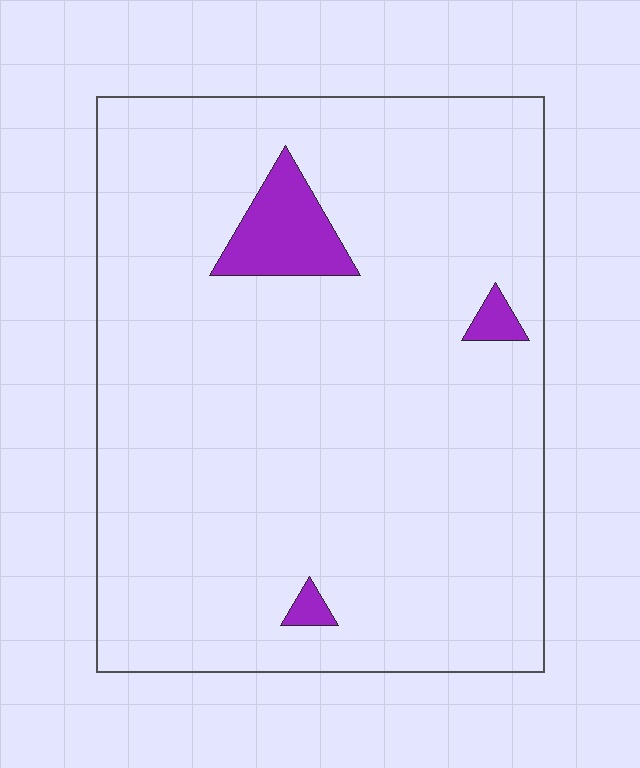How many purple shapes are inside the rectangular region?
3.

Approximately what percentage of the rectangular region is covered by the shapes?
Approximately 5%.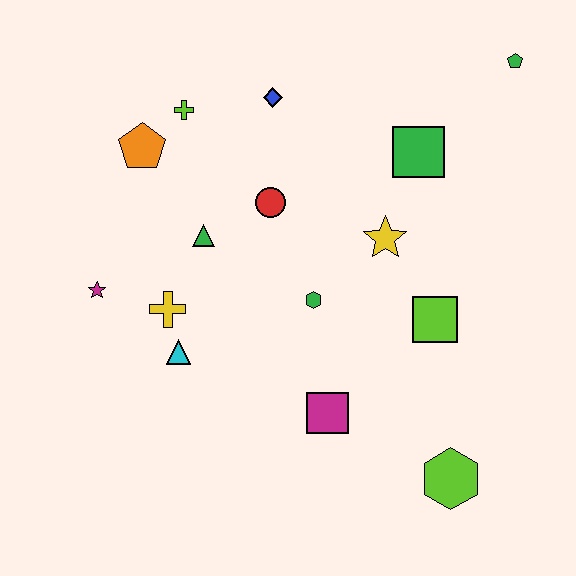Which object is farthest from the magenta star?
The green pentagon is farthest from the magenta star.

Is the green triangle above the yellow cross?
Yes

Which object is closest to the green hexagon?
The yellow star is closest to the green hexagon.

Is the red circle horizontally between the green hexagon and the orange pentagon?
Yes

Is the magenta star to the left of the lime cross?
Yes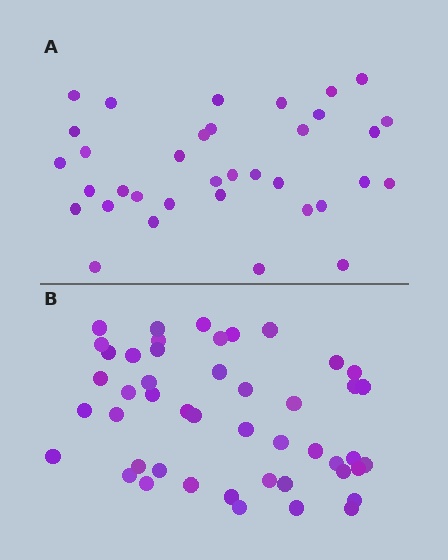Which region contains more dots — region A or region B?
Region B (the bottom region) has more dots.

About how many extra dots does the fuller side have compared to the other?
Region B has roughly 12 or so more dots than region A.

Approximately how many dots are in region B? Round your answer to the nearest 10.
About 50 dots. (The exact count is 47, which rounds to 50.)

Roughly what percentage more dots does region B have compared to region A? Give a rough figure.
About 35% more.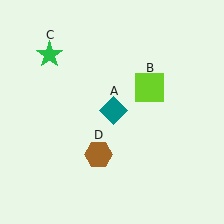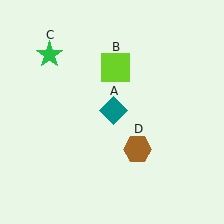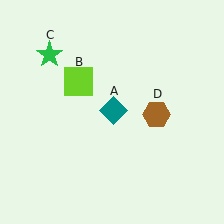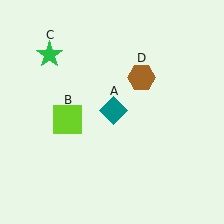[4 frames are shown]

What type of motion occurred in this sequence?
The lime square (object B), brown hexagon (object D) rotated counterclockwise around the center of the scene.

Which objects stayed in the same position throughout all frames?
Teal diamond (object A) and green star (object C) remained stationary.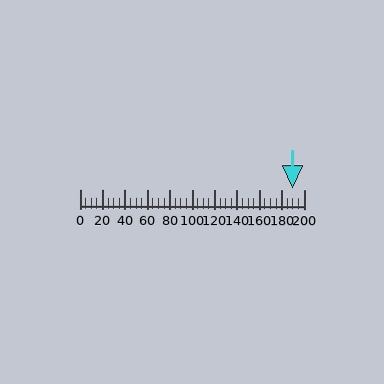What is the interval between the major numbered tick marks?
The major tick marks are spaced 20 units apart.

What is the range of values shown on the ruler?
The ruler shows values from 0 to 200.